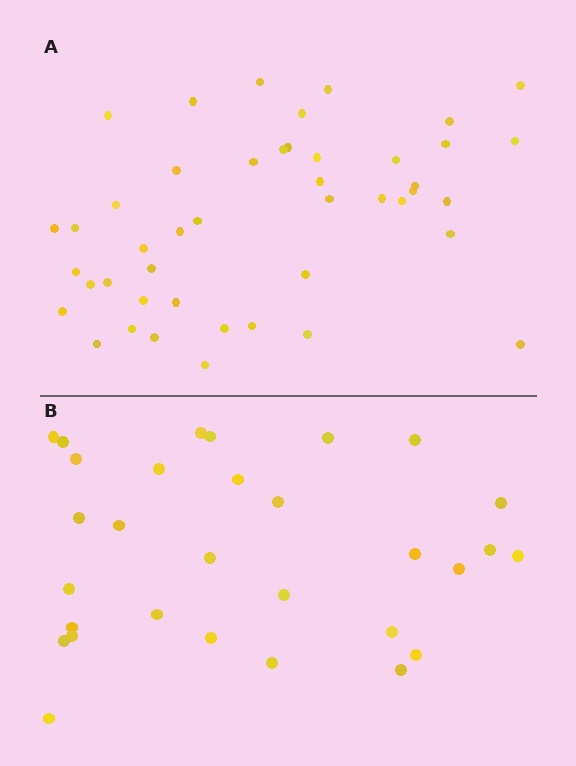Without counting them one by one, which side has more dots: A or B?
Region A (the top region) has more dots.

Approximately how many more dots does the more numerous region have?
Region A has approximately 15 more dots than region B.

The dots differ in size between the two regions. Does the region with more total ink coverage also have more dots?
No. Region B has more total ink coverage because its dots are larger, but region A actually contains more individual dots. Total area can be misleading — the number of items is what matters here.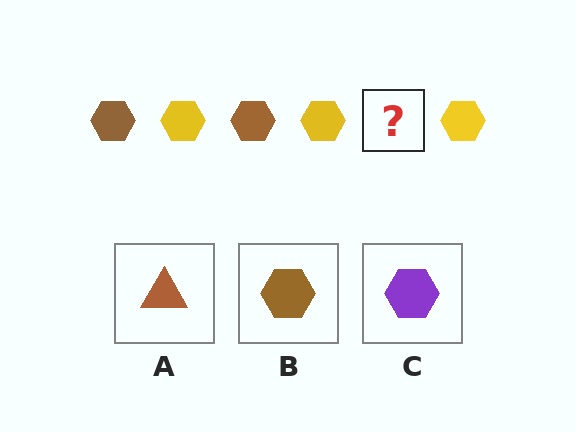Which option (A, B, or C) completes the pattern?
B.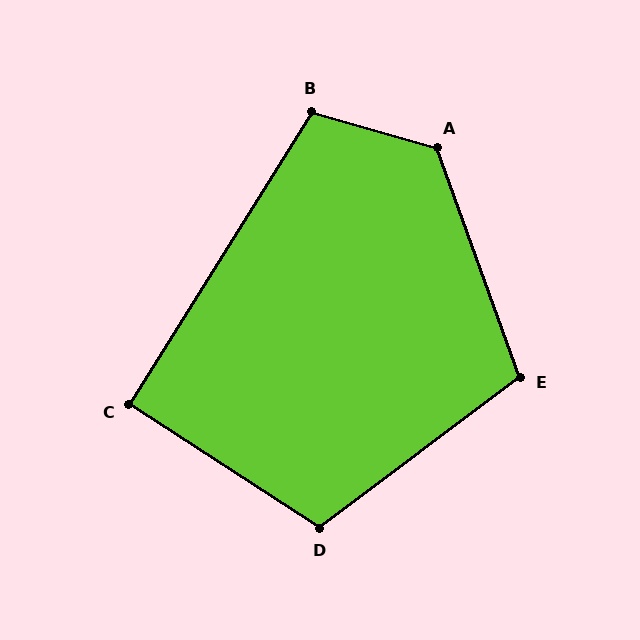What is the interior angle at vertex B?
Approximately 106 degrees (obtuse).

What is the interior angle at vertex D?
Approximately 110 degrees (obtuse).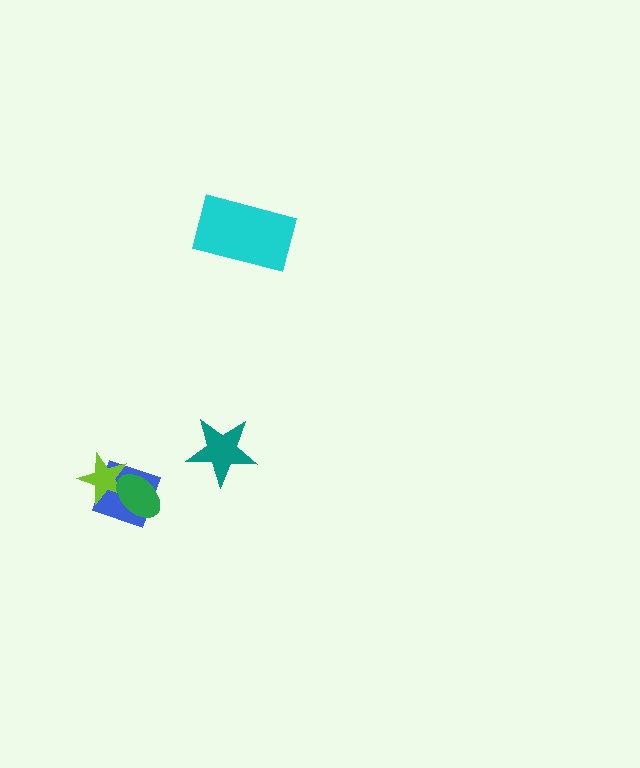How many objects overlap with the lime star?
2 objects overlap with the lime star.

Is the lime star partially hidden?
Yes, it is partially covered by another shape.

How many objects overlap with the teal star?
0 objects overlap with the teal star.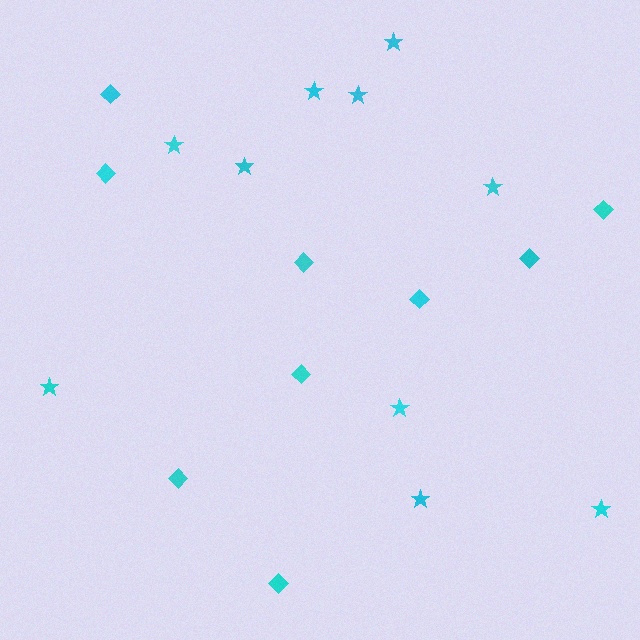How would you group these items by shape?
There are 2 groups: one group of stars (10) and one group of diamonds (9).